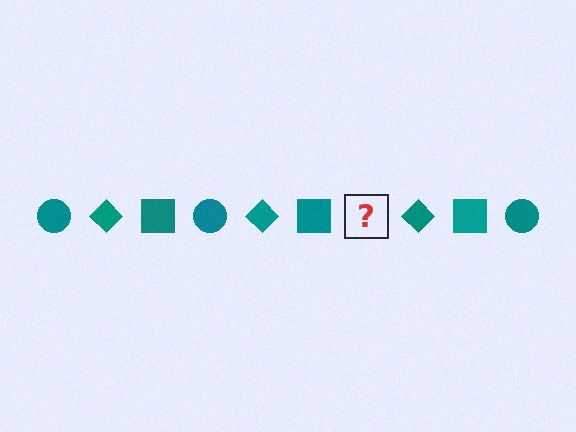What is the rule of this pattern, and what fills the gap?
The rule is that the pattern cycles through circle, diamond, square shapes in teal. The gap should be filled with a teal circle.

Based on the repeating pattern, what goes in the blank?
The blank should be a teal circle.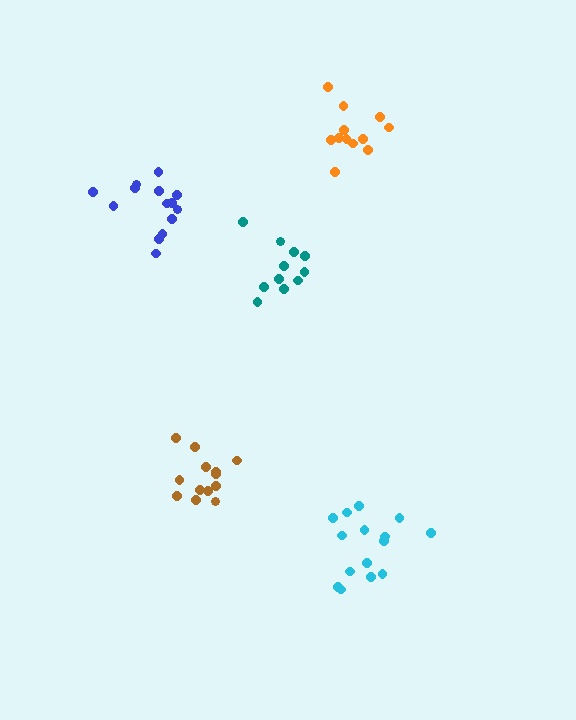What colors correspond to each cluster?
The clusters are colored: orange, brown, cyan, teal, blue.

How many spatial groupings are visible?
There are 5 spatial groupings.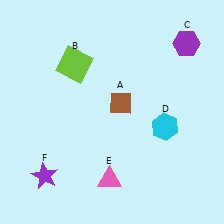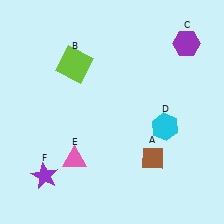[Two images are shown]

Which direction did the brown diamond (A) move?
The brown diamond (A) moved down.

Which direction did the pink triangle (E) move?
The pink triangle (E) moved left.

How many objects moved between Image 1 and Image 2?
2 objects moved between the two images.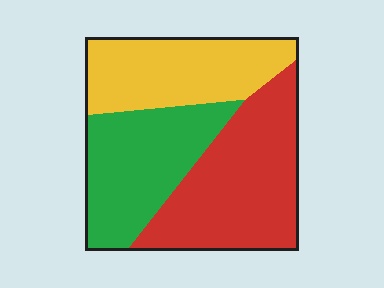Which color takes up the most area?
Red, at roughly 40%.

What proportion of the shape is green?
Green covers about 30% of the shape.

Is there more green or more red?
Red.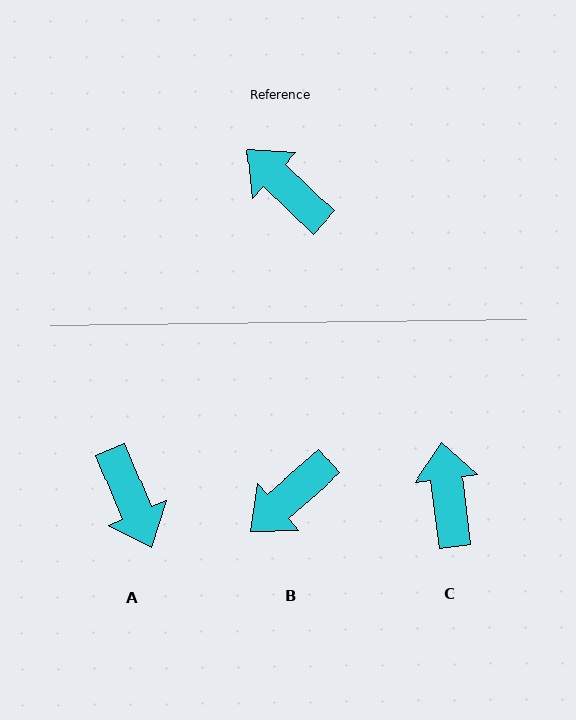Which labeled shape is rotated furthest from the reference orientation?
A, about 156 degrees away.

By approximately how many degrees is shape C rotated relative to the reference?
Approximately 39 degrees clockwise.